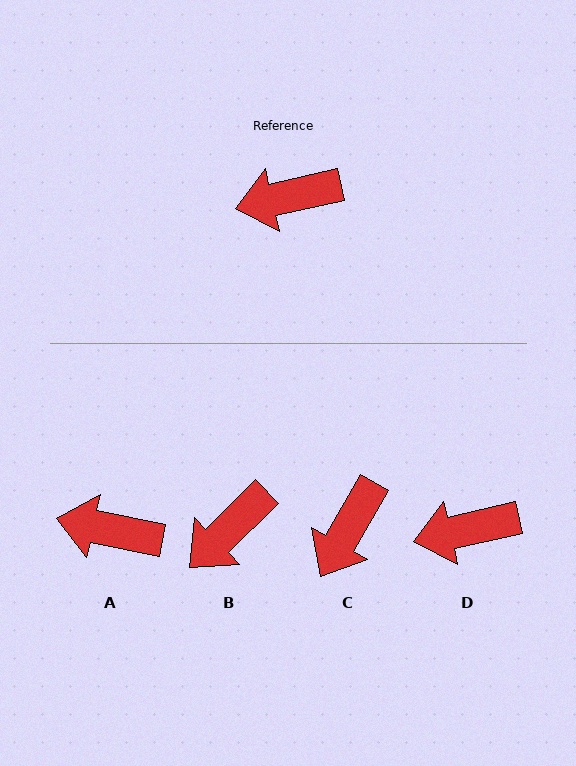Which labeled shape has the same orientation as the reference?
D.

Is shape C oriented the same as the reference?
No, it is off by about 47 degrees.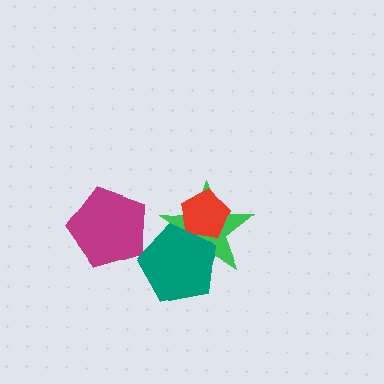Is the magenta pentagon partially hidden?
No, no other shape covers it.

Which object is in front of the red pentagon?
The teal pentagon is in front of the red pentagon.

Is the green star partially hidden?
Yes, it is partially covered by another shape.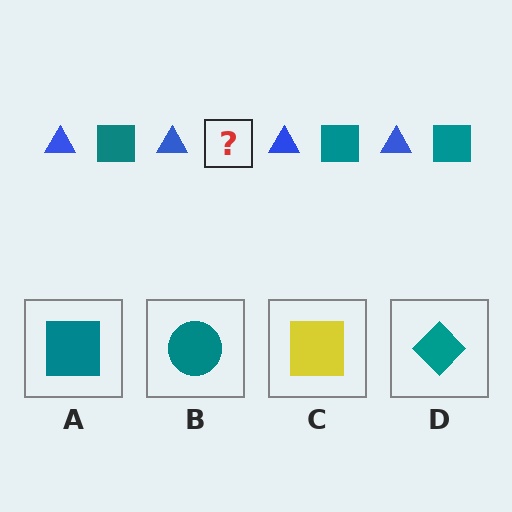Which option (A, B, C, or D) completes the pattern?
A.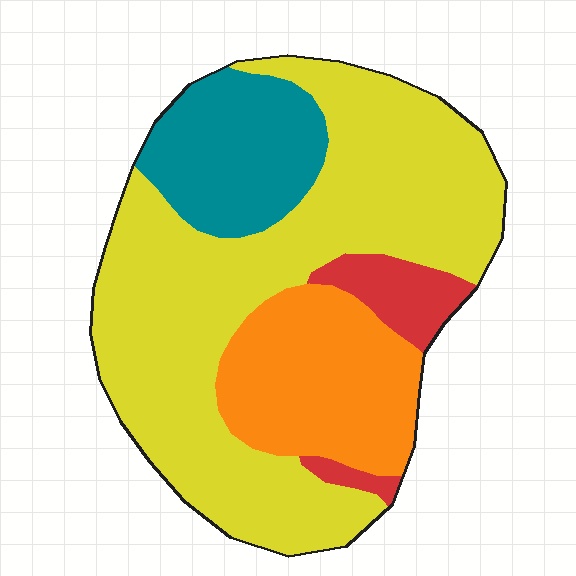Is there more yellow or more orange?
Yellow.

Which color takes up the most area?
Yellow, at roughly 55%.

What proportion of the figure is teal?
Teal takes up about one sixth (1/6) of the figure.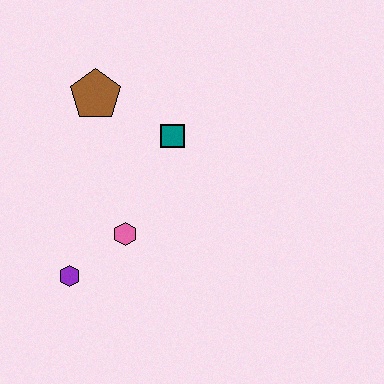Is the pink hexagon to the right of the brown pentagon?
Yes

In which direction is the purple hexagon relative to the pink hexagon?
The purple hexagon is to the left of the pink hexagon.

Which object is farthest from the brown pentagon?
The purple hexagon is farthest from the brown pentagon.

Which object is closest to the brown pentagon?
The teal square is closest to the brown pentagon.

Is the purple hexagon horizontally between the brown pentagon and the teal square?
No